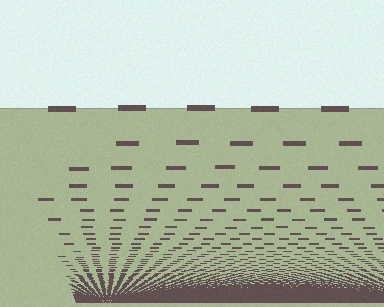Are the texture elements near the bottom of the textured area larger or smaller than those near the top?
Smaller. The gradient is inverted — elements near the bottom are smaller and denser.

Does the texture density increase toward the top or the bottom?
Density increases toward the bottom.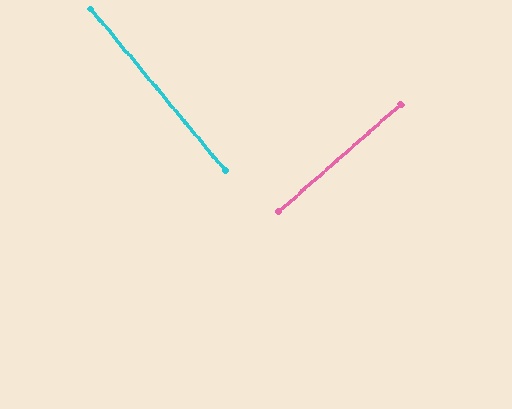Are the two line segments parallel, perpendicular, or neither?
Perpendicular — they meet at approximately 89°.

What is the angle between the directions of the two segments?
Approximately 89 degrees.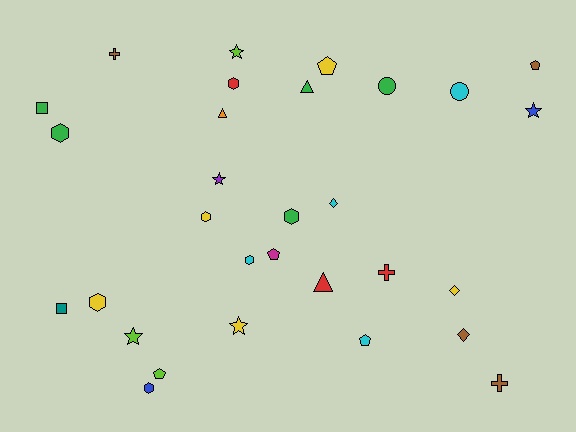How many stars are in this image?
There are 5 stars.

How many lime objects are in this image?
There are 3 lime objects.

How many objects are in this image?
There are 30 objects.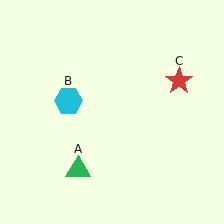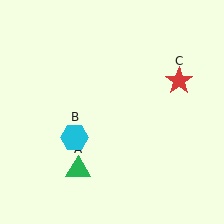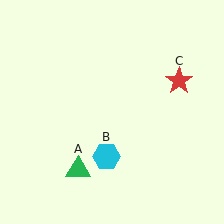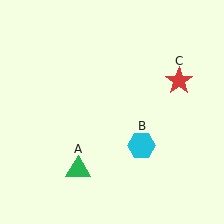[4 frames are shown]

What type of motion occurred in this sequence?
The cyan hexagon (object B) rotated counterclockwise around the center of the scene.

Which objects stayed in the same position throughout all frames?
Green triangle (object A) and red star (object C) remained stationary.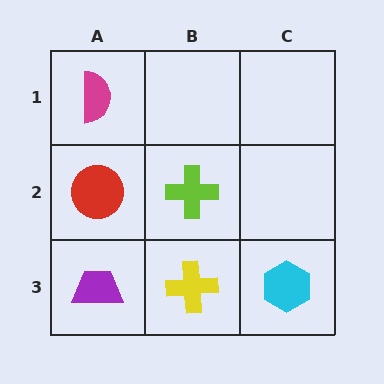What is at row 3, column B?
A yellow cross.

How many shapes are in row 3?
3 shapes.